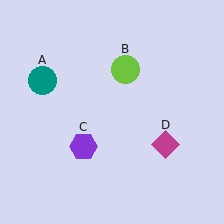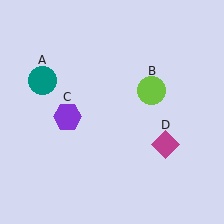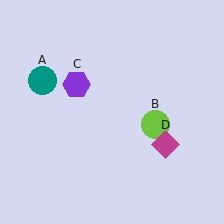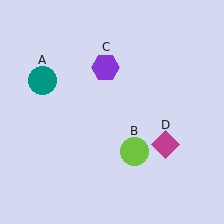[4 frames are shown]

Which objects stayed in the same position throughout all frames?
Teal circle (object A) and magenta diamond (object D) remained stationary.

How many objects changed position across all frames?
2 objects changed position: lime circle (object B), purple hexagon (object C).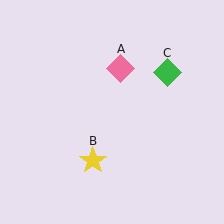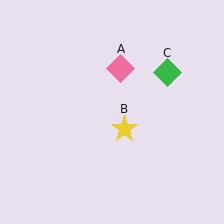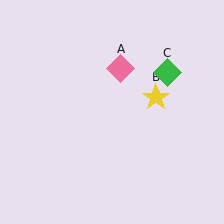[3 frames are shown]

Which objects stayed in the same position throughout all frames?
Pink diamond (object A) and green diamond (object C) remained stationary.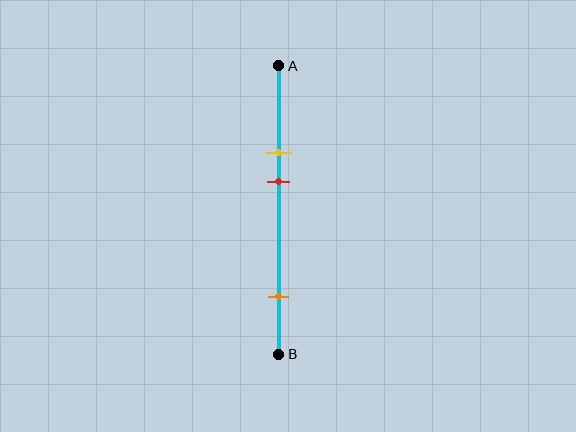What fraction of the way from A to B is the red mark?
The red mark is approximately 40% (0.4) of the way from A to B.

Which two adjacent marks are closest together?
The yellow and red marks are the closest adjacent pair.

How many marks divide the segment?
There are 3 marks dividing the segment.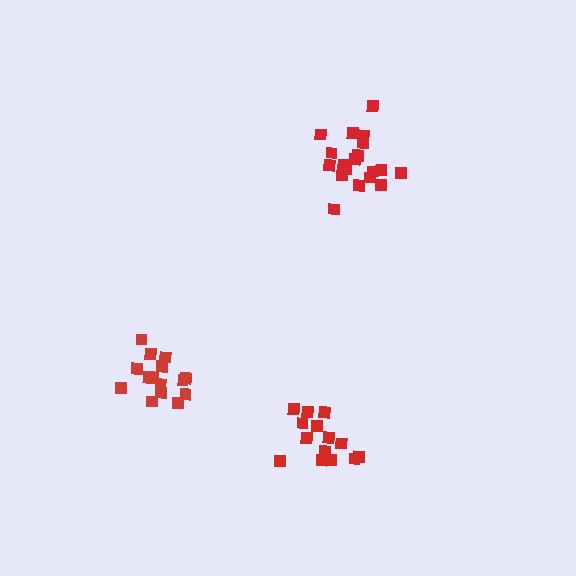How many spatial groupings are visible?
There are 3 spatial groupings.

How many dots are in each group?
Group 1: 19 dots, Group 2: 14 dots, Group 3: 15 dots (48 total).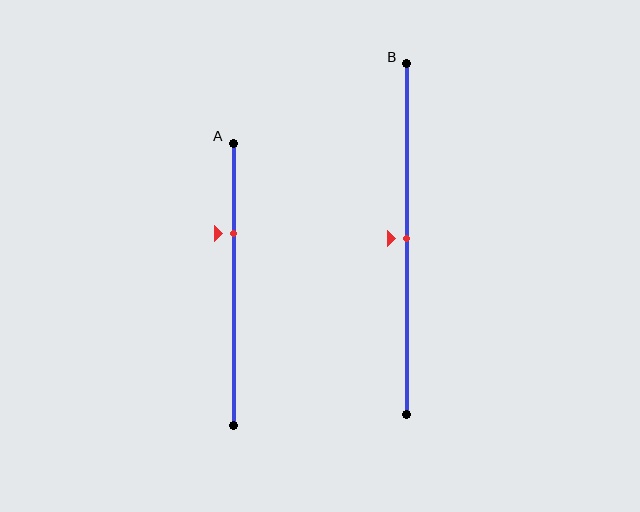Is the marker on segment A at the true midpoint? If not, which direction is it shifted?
No, the marker on segment A is shifted upward by about 18% of the segment length.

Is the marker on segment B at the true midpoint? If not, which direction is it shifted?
Yes, the marker on segment B is at the true midpoint.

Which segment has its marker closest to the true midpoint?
Segment B has its marker closest to the true midpoint.